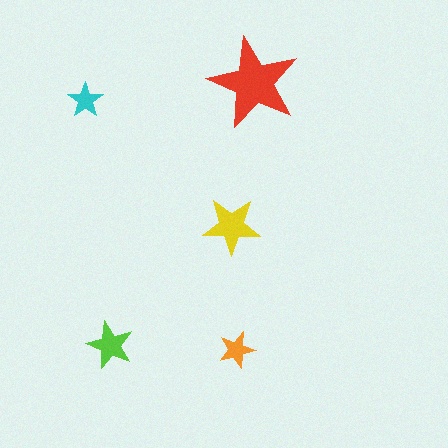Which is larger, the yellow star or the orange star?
The yellow one.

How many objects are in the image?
There are 5 objects in the image.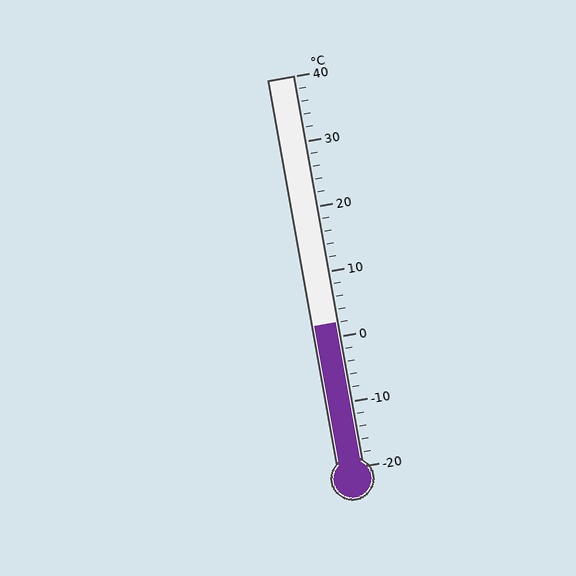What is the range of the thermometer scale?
The thermometer scale ranges from -20°C to 40°C.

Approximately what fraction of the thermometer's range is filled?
The thermometer is filled to approximately 35% of its range.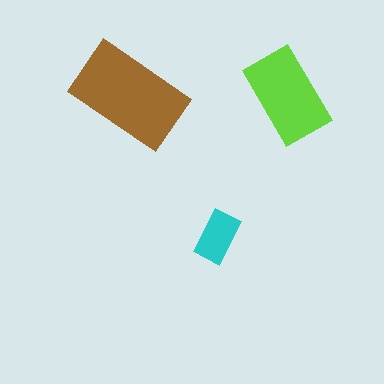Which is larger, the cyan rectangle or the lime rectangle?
The lime one.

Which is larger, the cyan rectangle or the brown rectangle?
The brown one.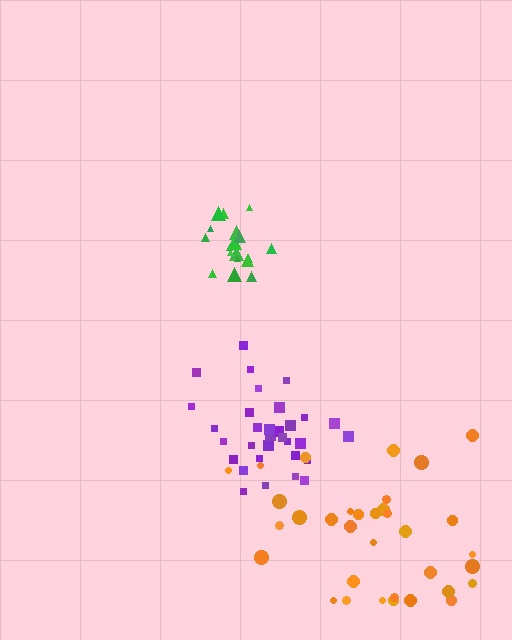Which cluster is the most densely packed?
Green.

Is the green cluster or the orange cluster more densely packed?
Green.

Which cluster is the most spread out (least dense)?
Orange.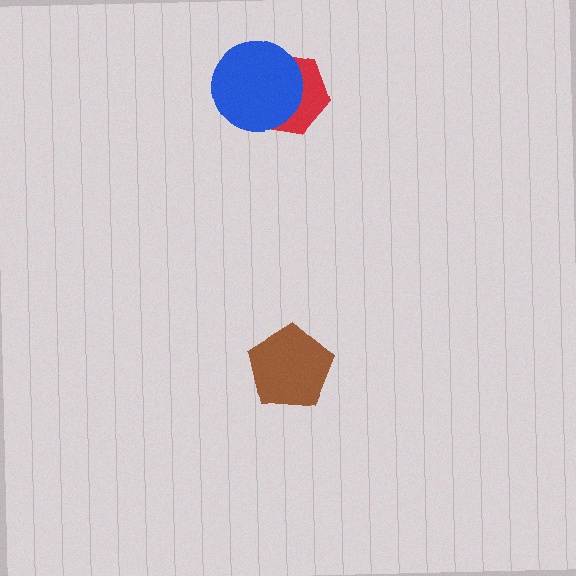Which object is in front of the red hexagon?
The blue circle is in front of the red hexagon.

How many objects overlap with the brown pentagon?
0 objects overlap with the brown pentagon.